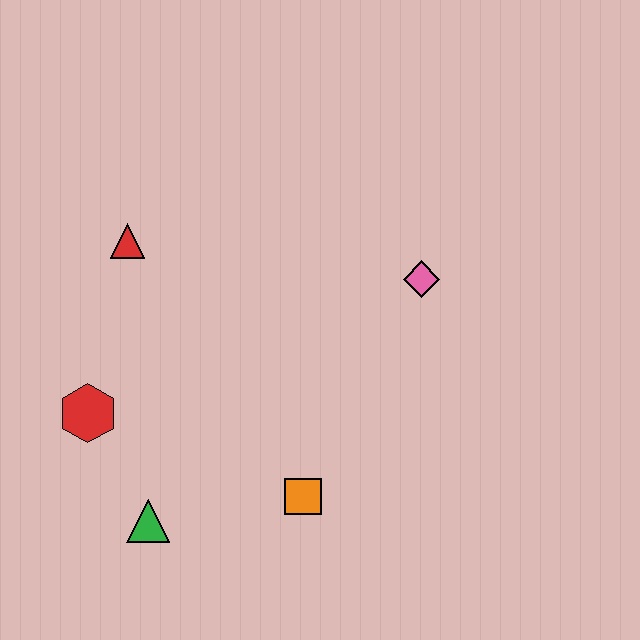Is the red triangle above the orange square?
Yes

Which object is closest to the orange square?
The green triangle is closest to the orange square.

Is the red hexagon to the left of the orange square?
Yes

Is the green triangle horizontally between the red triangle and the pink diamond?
Yes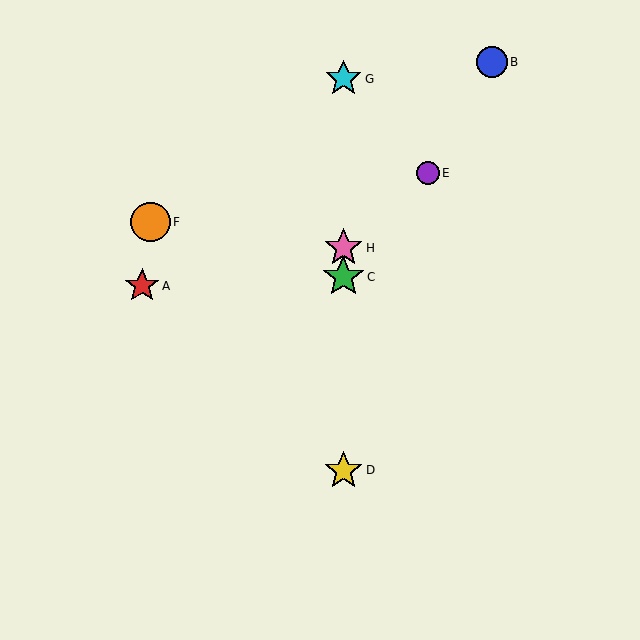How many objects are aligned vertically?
4 objects (C, D, G, H) are aligned vertically.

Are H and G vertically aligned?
Yes, both are at x≈343.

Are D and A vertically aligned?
No, D is at x≈343 and A is at x≈142.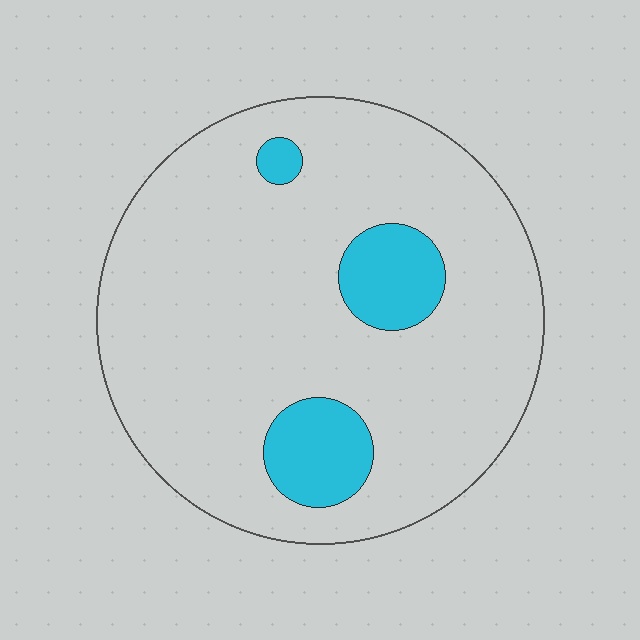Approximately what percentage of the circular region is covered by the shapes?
Approximately 15%.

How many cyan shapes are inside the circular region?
3.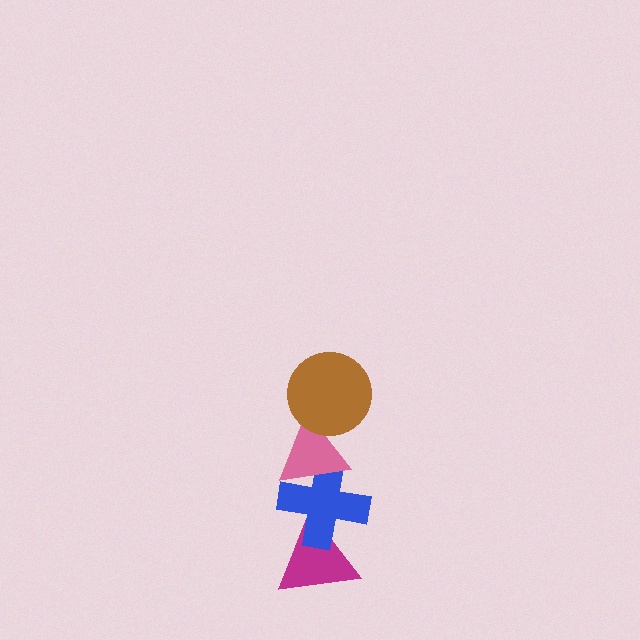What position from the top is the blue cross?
The blue cross is 3rd from the top.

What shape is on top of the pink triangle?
The brown circle is on top of the pink triangle.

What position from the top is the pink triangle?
The pink triangle is 2nd from the top.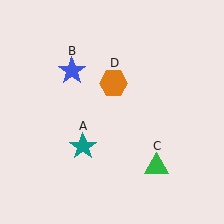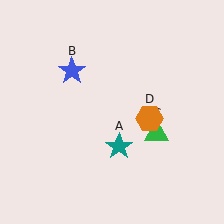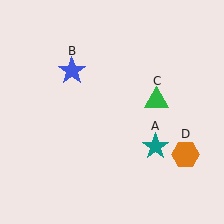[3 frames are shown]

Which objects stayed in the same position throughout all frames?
Blue star (object B) remained stationary.